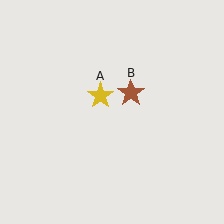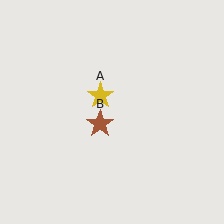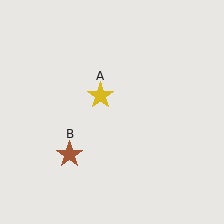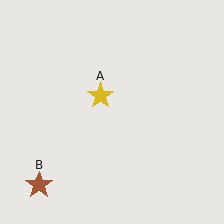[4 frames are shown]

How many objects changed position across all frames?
1 object changed position: brown star (object B).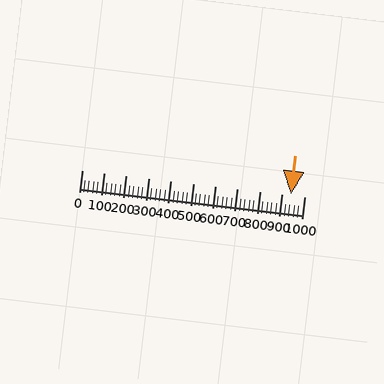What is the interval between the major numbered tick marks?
The major tick marks are spaced 100 units apart.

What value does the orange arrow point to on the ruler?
The orange arrow points to approximately 940.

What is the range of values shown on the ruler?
The ruler shows values from 0 to 1000.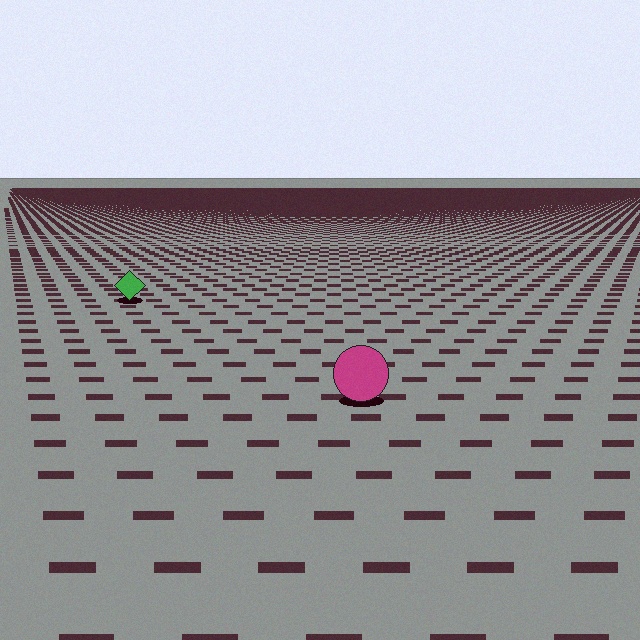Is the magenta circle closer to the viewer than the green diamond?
Yes. The magenta circle is closer — you can tell from the texture gradient: the ground texture is coarser near it.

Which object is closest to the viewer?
The magenta circle is closest. The texture marks near it are larger and more spread out.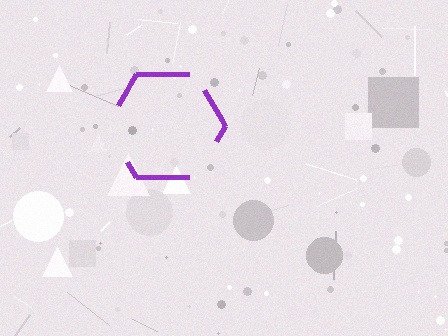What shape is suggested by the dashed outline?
The dashed outline suggests a hexagon.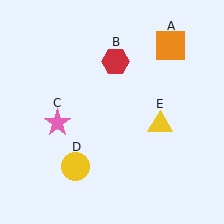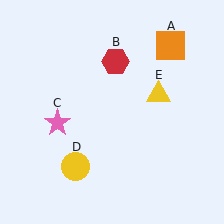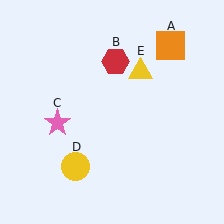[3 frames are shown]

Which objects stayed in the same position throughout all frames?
Orange square (object A) and red hexagon (object B) and pink star (object C) and yellow circle (object D) remained stationary.